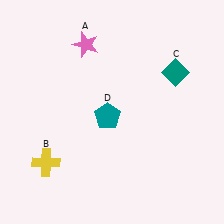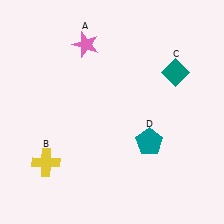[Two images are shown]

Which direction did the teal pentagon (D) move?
The teal pentagon (D) moved right.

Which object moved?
The teal pentagon (D) moved right.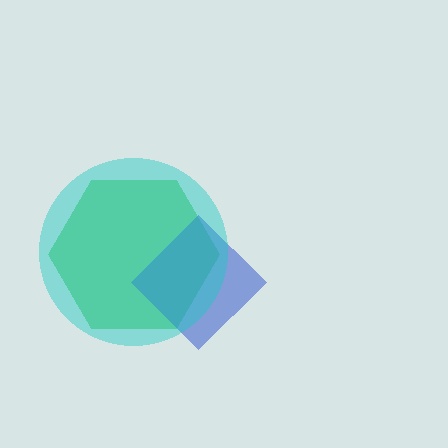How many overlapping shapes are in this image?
There are 3 overlapping shapes in the image.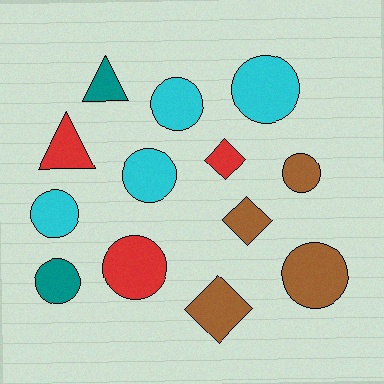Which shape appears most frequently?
Circle, with 8 objects.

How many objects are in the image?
There are 13 objects.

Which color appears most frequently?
Cyan, with 4 objects.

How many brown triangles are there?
There are no brown triangles.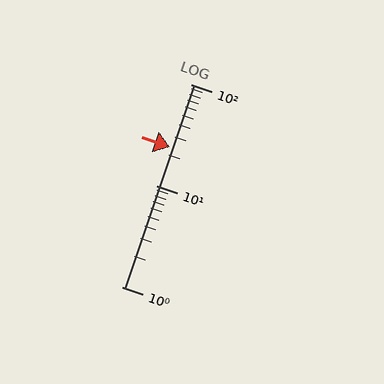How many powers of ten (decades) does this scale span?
The scale spans 2 decades, from 1 to 100.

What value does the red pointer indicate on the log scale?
The pointer indicates approximately 24.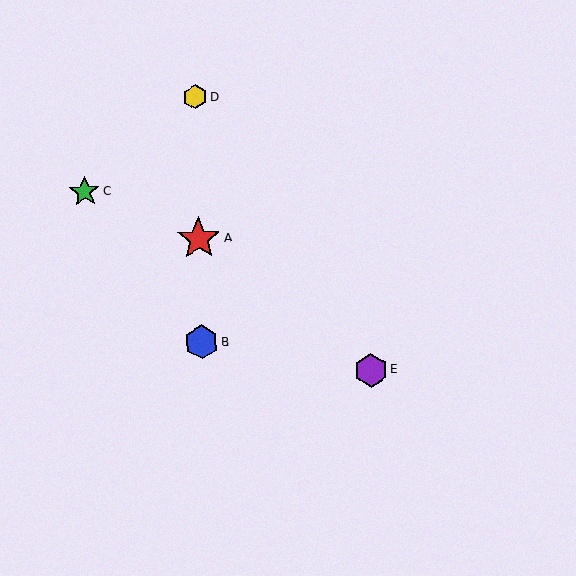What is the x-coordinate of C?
Object C is at x≈85.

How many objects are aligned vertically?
3 objects (A, B, D) are aligned vertically.